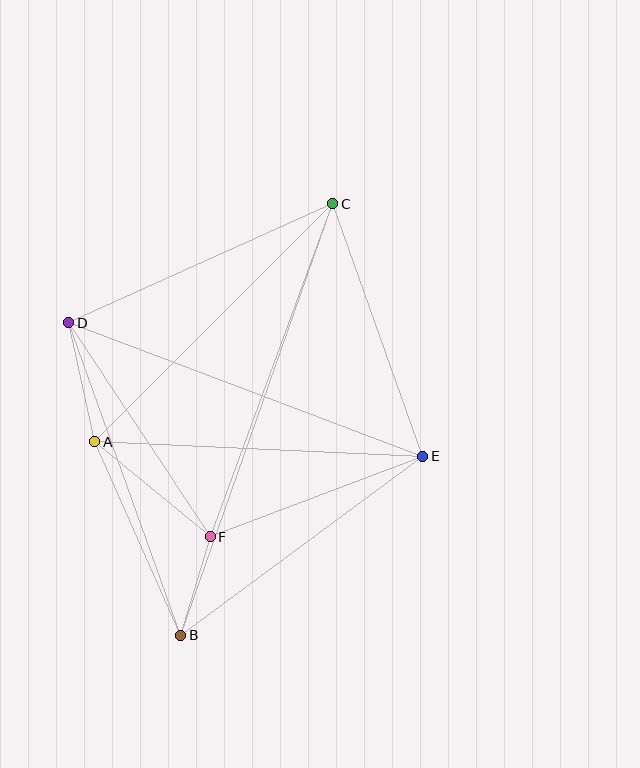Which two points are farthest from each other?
Points B and C are farthest from each other.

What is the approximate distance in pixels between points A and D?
The distance between A and D is approximately 122 pixels.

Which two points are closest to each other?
Points B and F are closest to each other.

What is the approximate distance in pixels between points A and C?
The distance between A and C is approximately 336 pixels.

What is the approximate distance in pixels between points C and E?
The distance between C and E is approximately 268 pixels.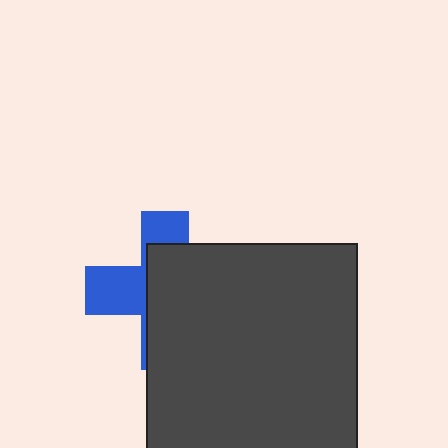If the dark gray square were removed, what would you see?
You would see the complete blue cross.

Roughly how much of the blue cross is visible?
A small part of it is visible (roughly 37%).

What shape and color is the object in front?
The object in front is a dark gray square.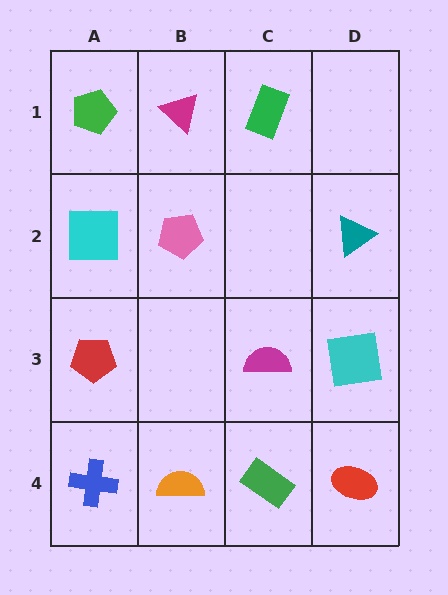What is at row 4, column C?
A green rectangle.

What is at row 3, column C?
A magenta semicircle.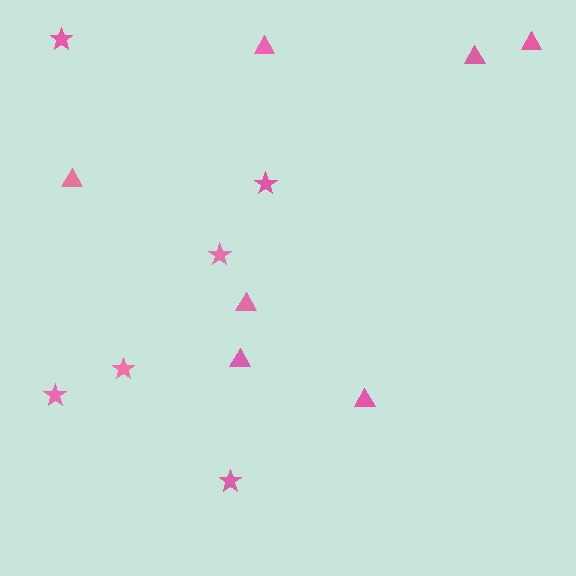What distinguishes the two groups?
There are 2 groups: one group of stars (6) and one group of triangles (7).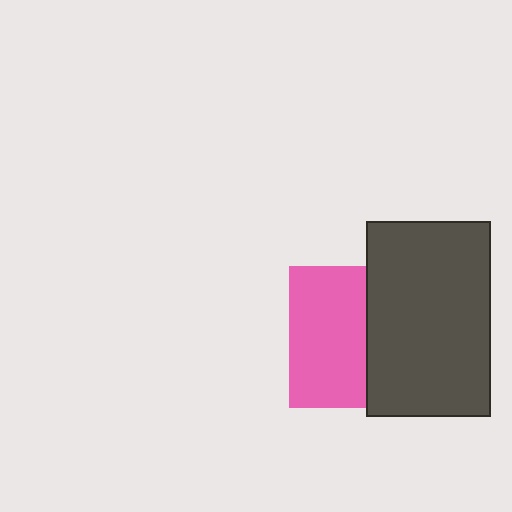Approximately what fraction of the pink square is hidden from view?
Roughly 46% of the pink square is hidden behind the dark gray rectangle.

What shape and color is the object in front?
The object in front is a dark gray rectangle.